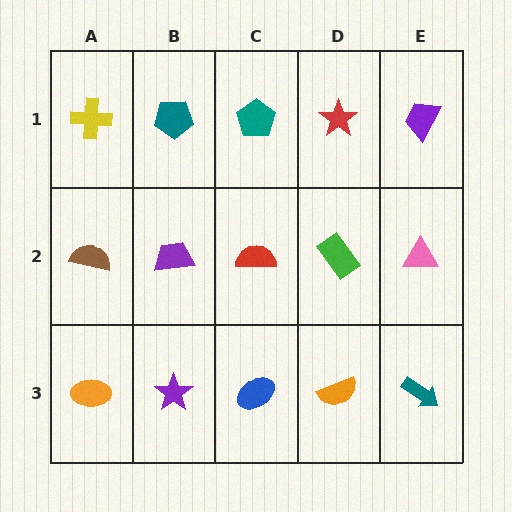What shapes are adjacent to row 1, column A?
A brown semicircle (row 2, column A), a teal pentagon (row 1, column B).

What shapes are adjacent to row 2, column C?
A teal pentagon (row 1, column C), a blue ellipse (row 3, column C), a purple trapezoid (row 2, column B), a green rectangle (row 2, column D).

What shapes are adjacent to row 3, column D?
A green rectangle (row 2, column D), a blue ellipse (row 3, column C), a teal arrow (row 3, column E).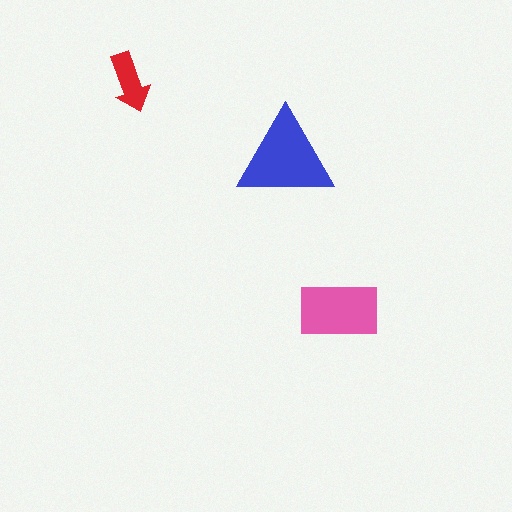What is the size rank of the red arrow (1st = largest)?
3rd.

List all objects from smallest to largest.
The red arrow, the pink rectangle, the blue triangle.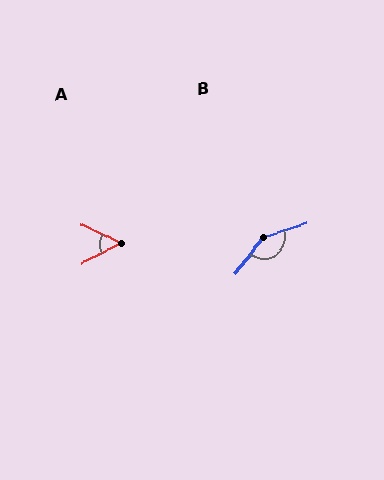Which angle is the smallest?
A, at approximately 52 degrees.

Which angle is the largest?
B, at approximately 146 degrees.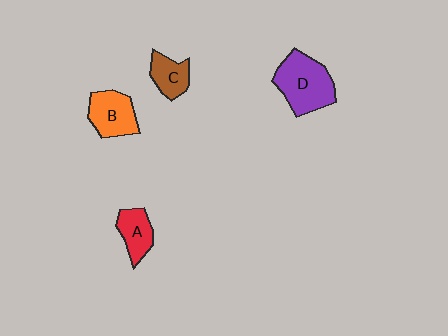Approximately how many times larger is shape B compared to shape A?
Approximately 1.3 times.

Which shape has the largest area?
Shape D (purple).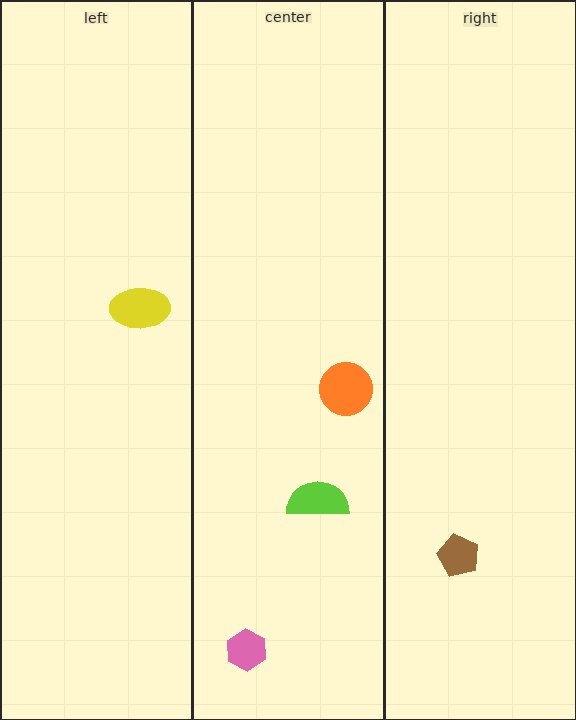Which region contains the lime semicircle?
The center region.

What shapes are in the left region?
The yellow ellipse.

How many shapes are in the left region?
1.